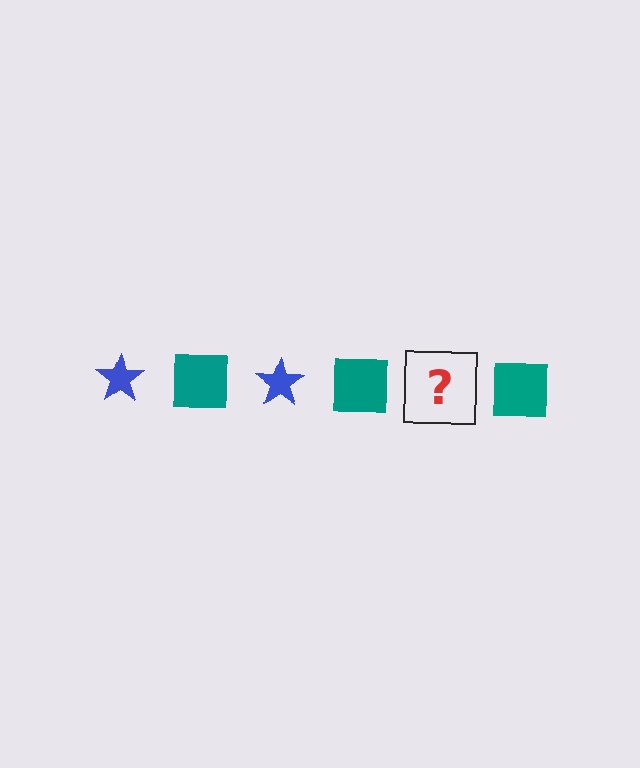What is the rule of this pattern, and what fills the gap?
The rule is that the pattern alternates between blue star and teal square. The gap should be filled with a blue star.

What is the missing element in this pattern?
The missing element is a blue star.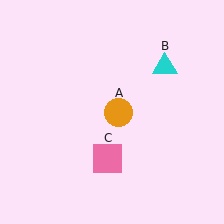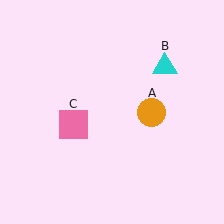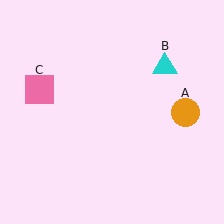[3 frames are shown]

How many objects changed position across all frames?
2 objects changed position: orange circle (object A), pink square (object C).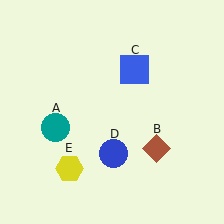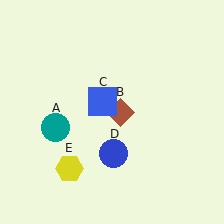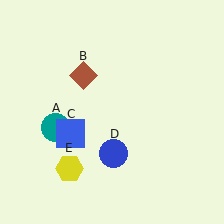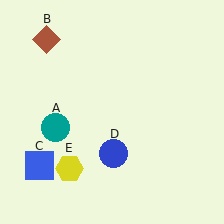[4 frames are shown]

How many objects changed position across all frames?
2 objects changed position: brown diamond (object B), blue square (object C).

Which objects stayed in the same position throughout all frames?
Teal circle (object A) and blue circle (object D) and yellow hexagon (object E) remained stationary.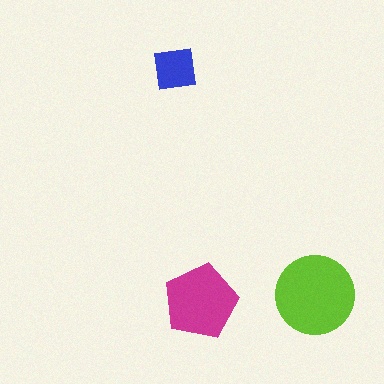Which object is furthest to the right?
The lime circle is rightmost.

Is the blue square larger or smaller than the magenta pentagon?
Smaller.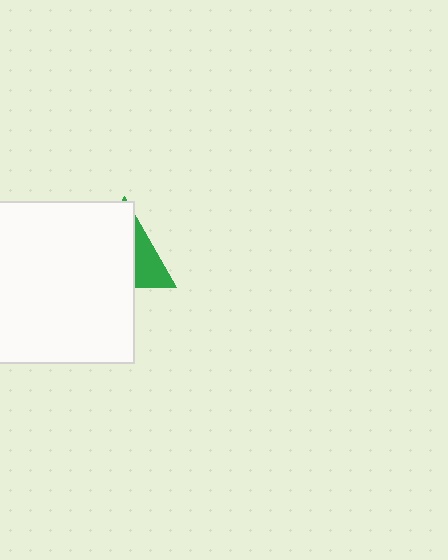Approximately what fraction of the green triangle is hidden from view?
Roughly 69% of the green triangle is hidden behind the white square.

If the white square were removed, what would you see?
You would see the complete green triangle.